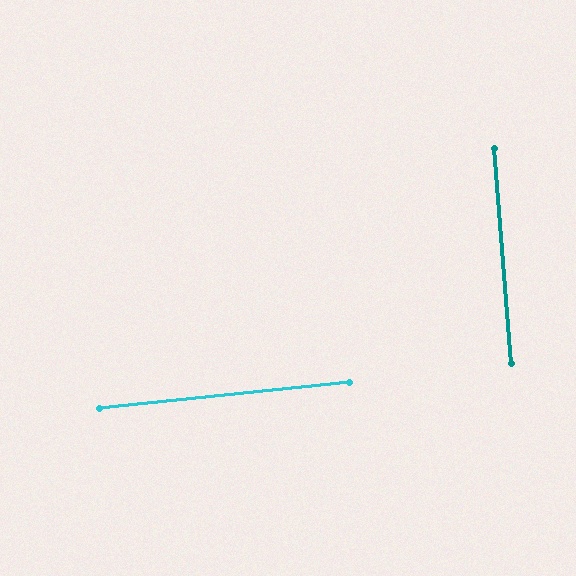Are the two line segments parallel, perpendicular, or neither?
Perpendicular — they meet at approximately 88°.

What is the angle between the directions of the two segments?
Approximately 88 degrees.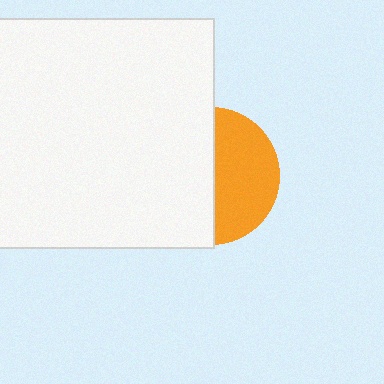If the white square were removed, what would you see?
You would see the complete orange circle.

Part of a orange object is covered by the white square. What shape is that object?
It is a circle.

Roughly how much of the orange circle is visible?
About half of it is visible (roughly 46%).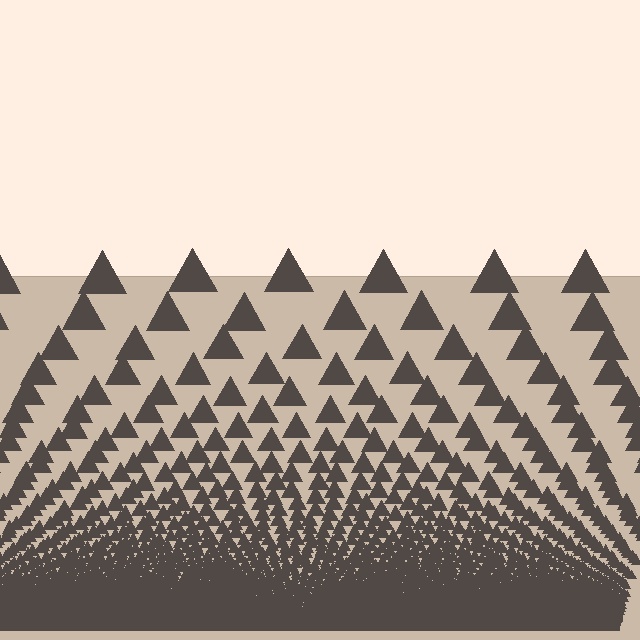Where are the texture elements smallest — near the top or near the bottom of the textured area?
Near the bottom.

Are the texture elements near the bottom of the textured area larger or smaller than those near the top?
Smaller. The gradient is inverted — elements near the bottom are smaller and denser.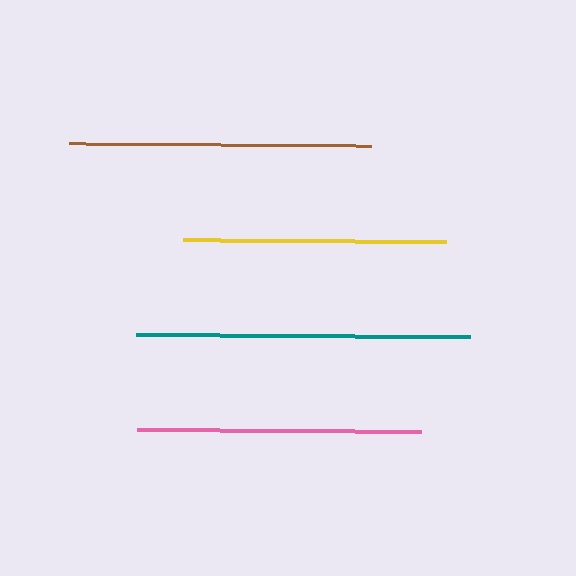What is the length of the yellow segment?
The yellow segment is approximately 264 pixels long.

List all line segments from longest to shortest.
From longest to shortest: teal, brown, pink, yellow.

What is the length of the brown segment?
The brown segment is approximately 302 pixels long.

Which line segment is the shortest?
The yellow line is the shortest at approximately 264 pixels.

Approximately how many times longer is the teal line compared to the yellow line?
The teal line is approximately 1.3 times the length of the yellow line.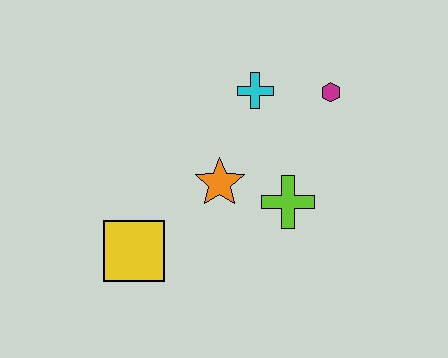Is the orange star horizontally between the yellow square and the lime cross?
Yes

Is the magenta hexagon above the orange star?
Yes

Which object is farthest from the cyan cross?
The yellow square is farthest from the cyan cross.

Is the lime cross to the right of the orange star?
Yes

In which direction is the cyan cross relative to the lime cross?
The cyan cross is above the lime cross.